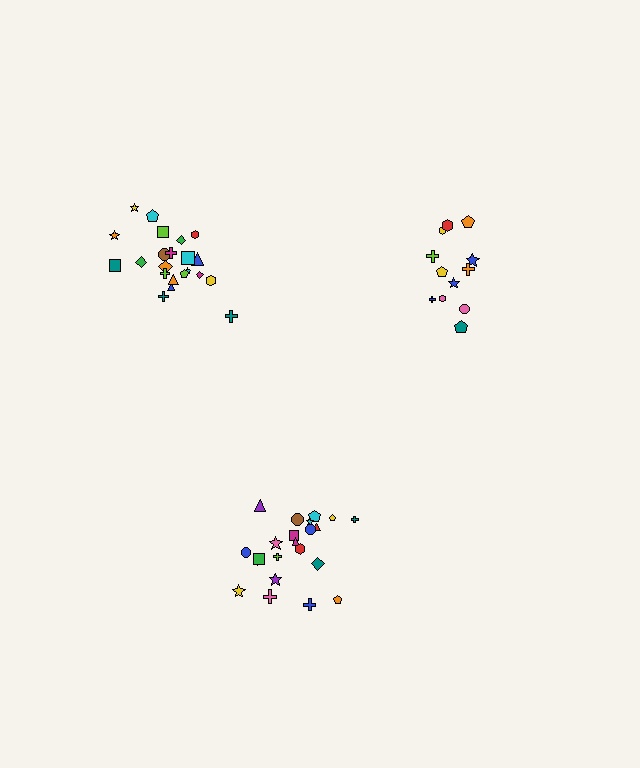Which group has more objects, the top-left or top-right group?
The top-left group.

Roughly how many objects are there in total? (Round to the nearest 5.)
Roughly 55 objects in total.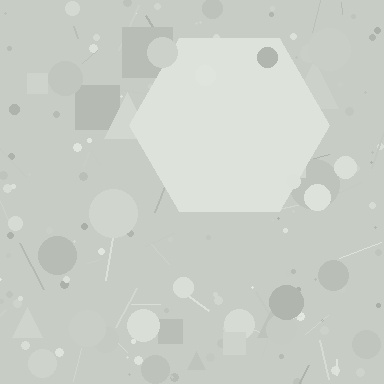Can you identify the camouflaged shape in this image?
The camouflaged shape is a hexagon.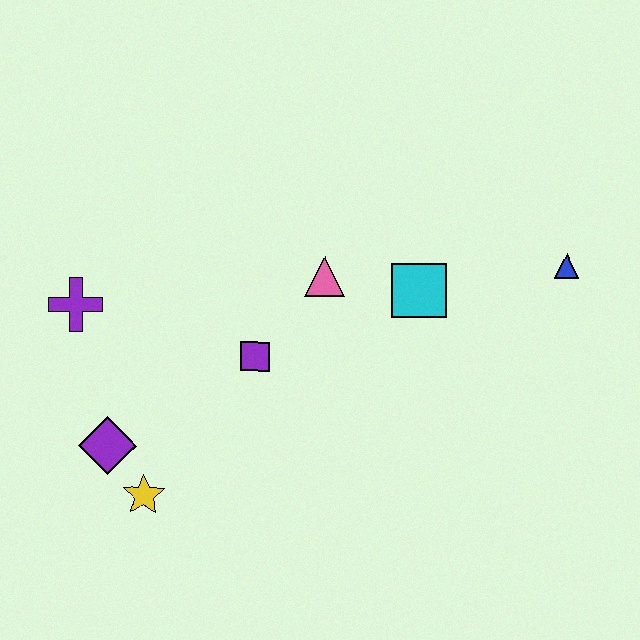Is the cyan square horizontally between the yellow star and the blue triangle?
Yes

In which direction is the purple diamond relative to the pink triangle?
The purple diamond is to the left of the pink triangle.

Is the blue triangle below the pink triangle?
No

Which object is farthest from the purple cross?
The blue triangle is farthest from the purple cross.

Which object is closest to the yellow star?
The purple diamond is closest to the yellow star.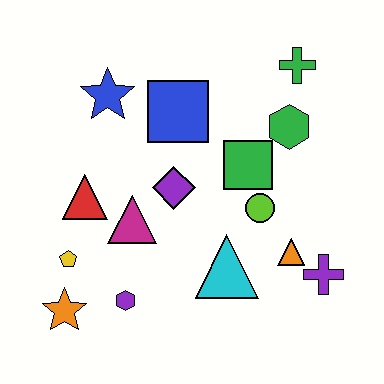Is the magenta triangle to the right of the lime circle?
No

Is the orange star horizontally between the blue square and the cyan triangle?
No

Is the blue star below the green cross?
Yes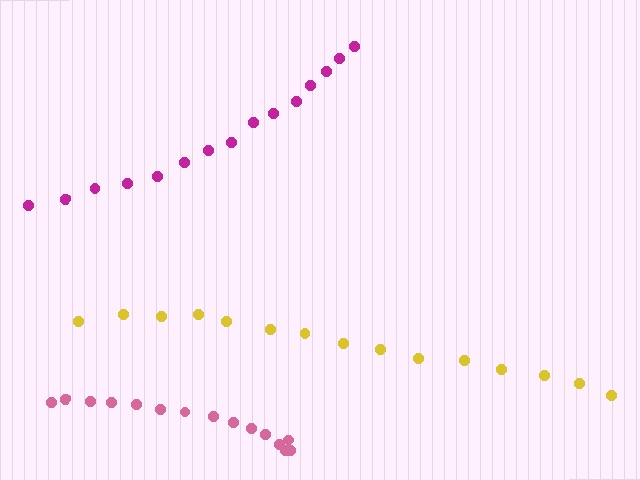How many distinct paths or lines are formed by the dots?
There are 3 distinct paths.